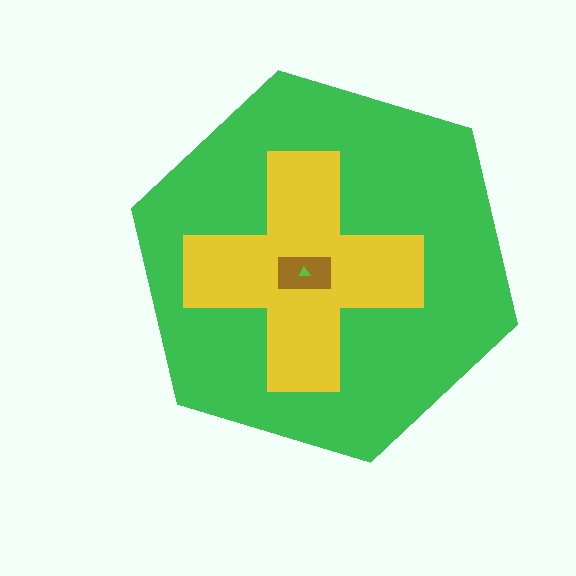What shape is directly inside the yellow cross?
The brown rectangle.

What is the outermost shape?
The green hexagon.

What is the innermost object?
The lime triangle.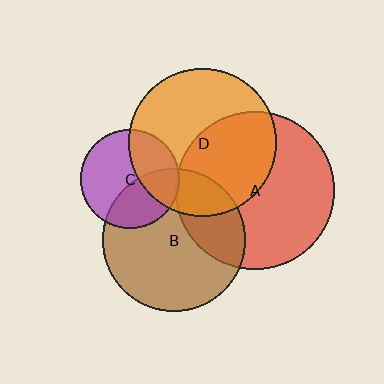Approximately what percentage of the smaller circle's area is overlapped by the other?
Approximately 35%.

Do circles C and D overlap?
Yes.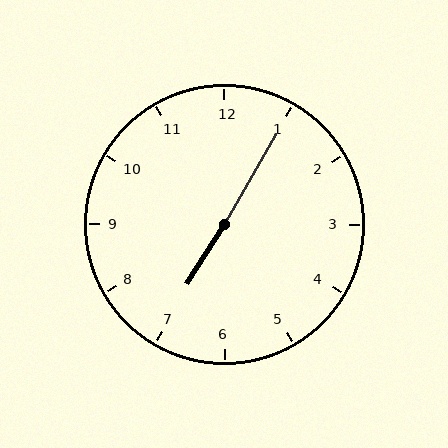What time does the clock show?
7:05.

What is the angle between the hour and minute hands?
Approximately 178 degrees.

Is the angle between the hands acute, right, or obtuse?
It is obtuse.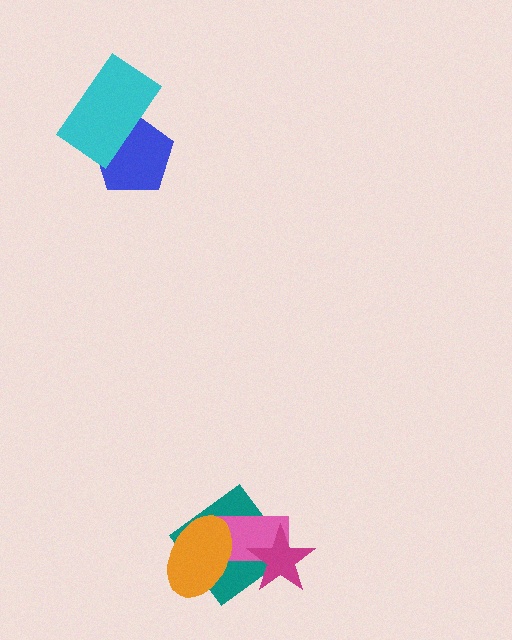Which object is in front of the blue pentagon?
The cyan rectangle is in front of the blue pentagon.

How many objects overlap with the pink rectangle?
3 objects overlap with the pink rectangle.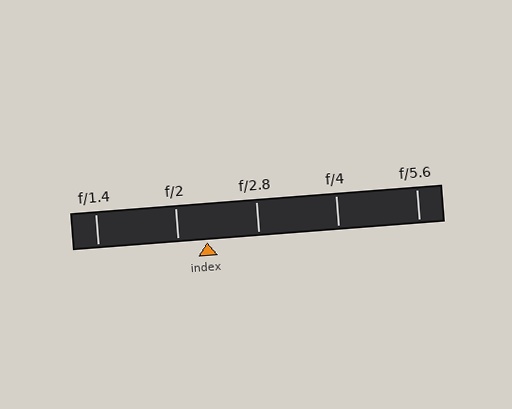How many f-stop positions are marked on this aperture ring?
There are 5 f-stop positions marked.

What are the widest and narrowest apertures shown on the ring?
The widest aperture shown is f/1.4 and the narrowest is f/5.6.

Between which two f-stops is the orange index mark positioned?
The index mark is between f/2 and f/2.8.